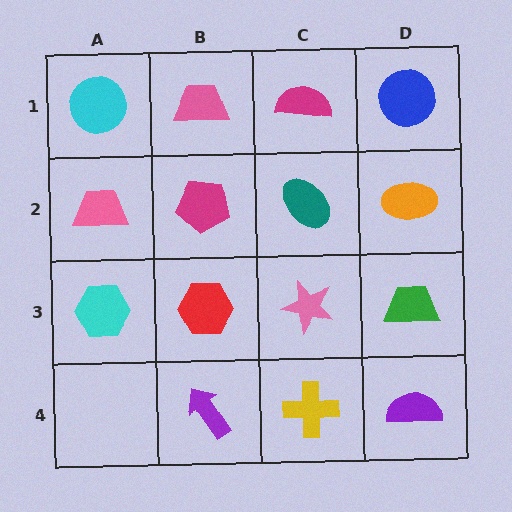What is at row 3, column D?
A green trapezoid.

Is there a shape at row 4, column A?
No, that cell is empty.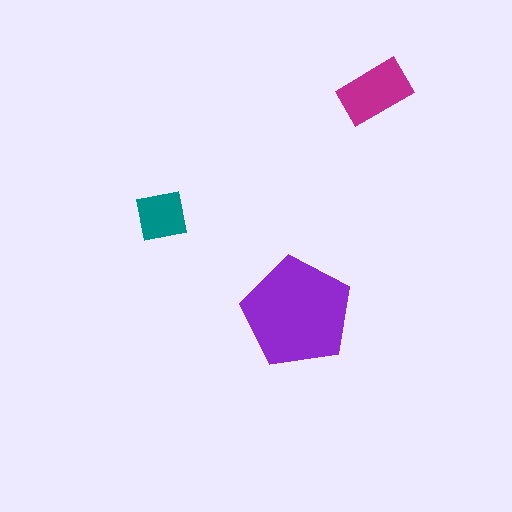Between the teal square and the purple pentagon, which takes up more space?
The purple pentagon.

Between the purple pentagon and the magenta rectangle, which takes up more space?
The purple pentagon.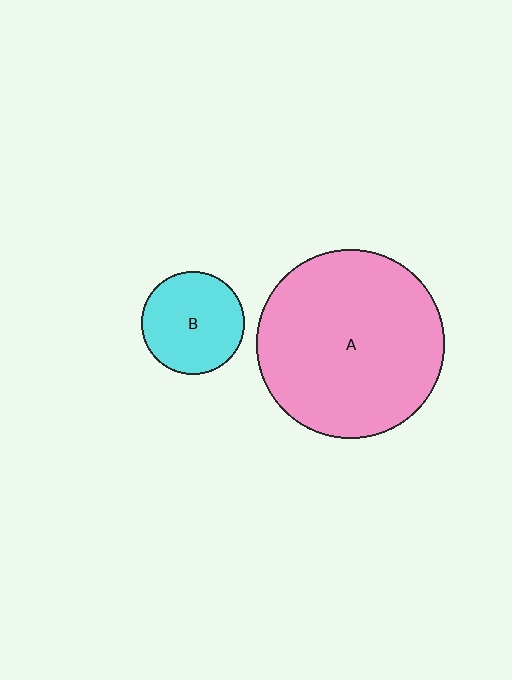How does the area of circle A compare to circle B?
Approximately 3.4 times.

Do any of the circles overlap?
No, none of the circles overlap.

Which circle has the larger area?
Circle A (pink).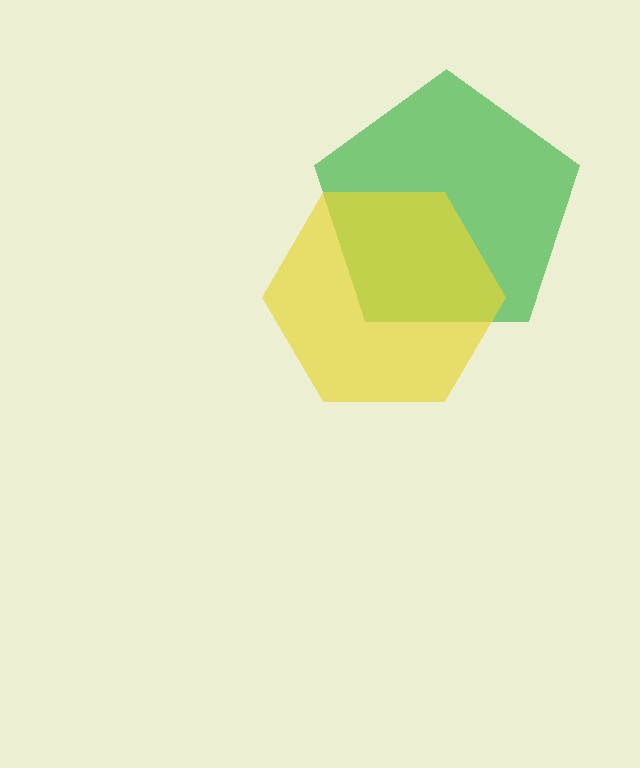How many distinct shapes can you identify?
There are 2 distinct shapes: a green pentagon, a yellow hexagon.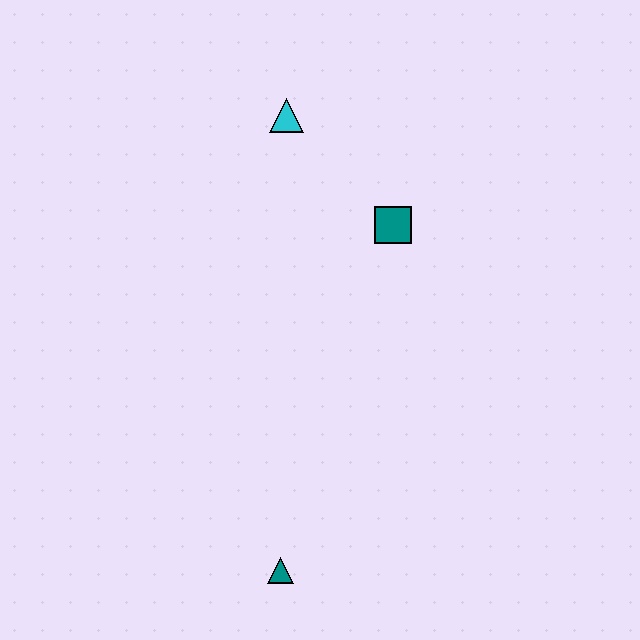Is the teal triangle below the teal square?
Yes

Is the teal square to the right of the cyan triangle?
Yes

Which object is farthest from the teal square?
The teal triangle is farthest from the teal square.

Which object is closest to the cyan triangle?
The teal square is closest to the cyan triangle.